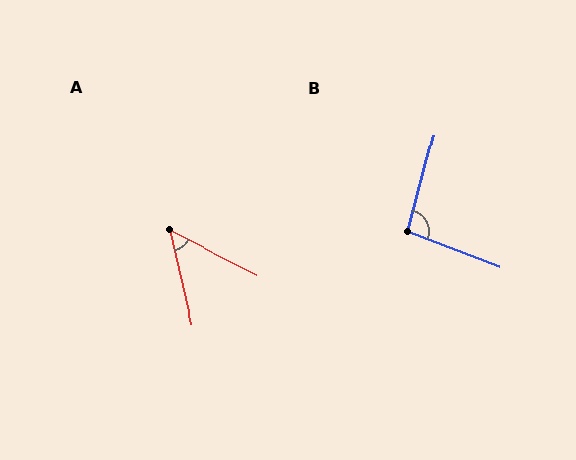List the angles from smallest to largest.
A (50°), B (96°).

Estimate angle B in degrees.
Approximately 96 degrees.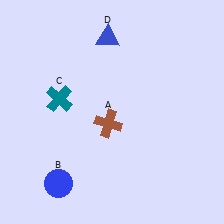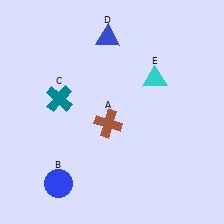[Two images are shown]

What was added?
A cyan triangle (E) was added in Image 2.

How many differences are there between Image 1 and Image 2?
There is 1 difference between the two images.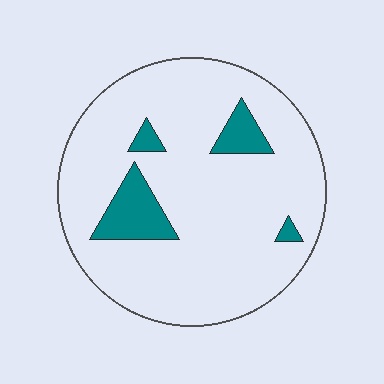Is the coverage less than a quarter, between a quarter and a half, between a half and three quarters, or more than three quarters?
Less than a quarter.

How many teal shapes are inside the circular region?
4.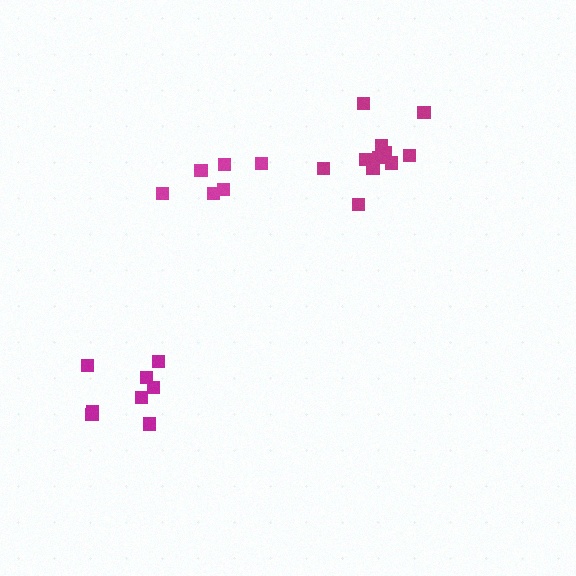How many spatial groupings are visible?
There are 3 spatial groupings.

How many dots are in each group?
Group 1: 11 dots, Group 2: 6 dots, Group 3: 8 dots (25 total).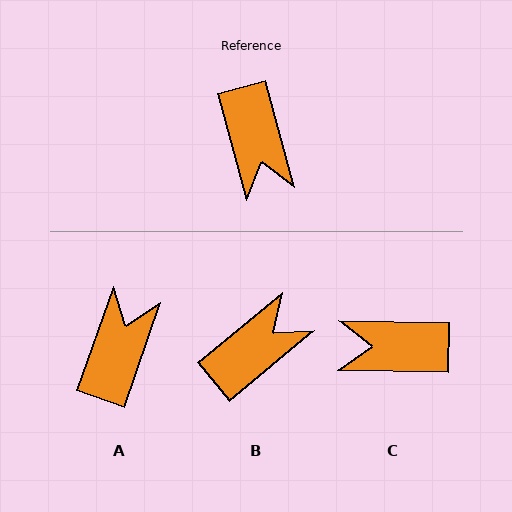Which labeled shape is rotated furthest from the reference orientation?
A, about 146 degrees away.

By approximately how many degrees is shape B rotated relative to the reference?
Approximately 115 degrees counter-clockwise.